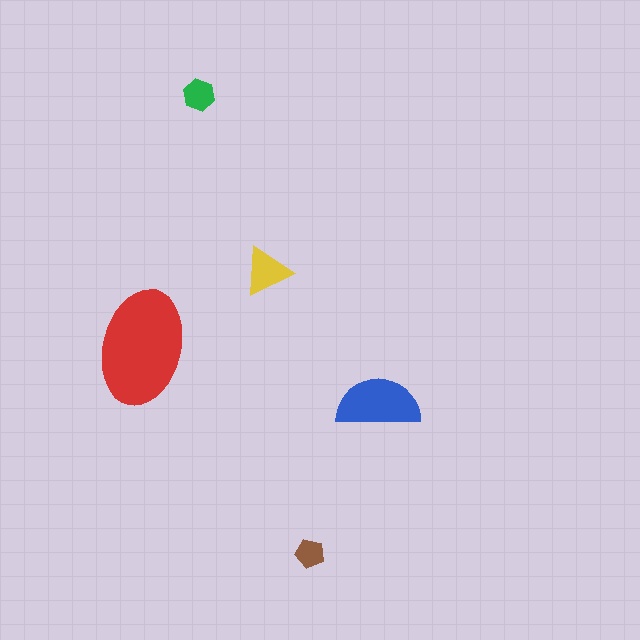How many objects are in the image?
There are 5 objects in the image.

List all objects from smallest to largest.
The brown pentagon, the green hexagon, the yellow triangle, the blue semicircle, the red ellipse.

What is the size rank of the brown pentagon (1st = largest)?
5th.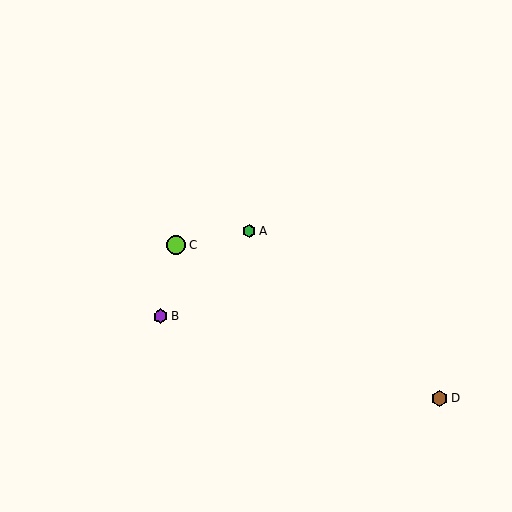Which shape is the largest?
The lime circle (labeled C) is the largest.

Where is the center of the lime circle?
The center of the lime circle is at (176, 245).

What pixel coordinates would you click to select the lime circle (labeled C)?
Click at (176, 245) to select the lime circle C.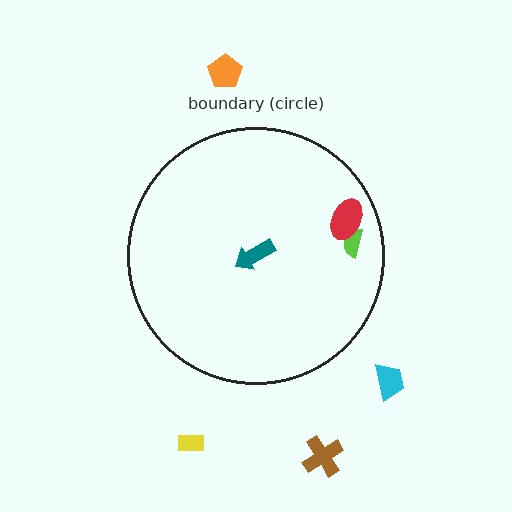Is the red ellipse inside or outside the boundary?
Inside.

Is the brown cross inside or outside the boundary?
Outside.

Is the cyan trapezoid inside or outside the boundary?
Outside.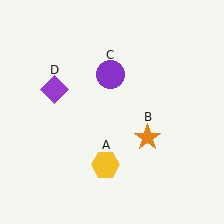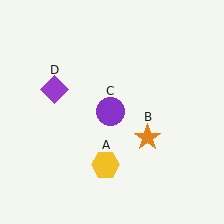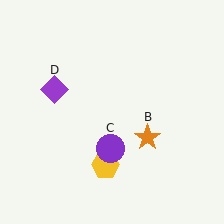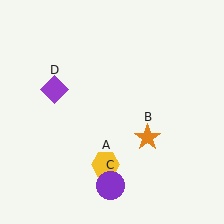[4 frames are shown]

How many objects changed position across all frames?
1 object changed position: purple circle (object C).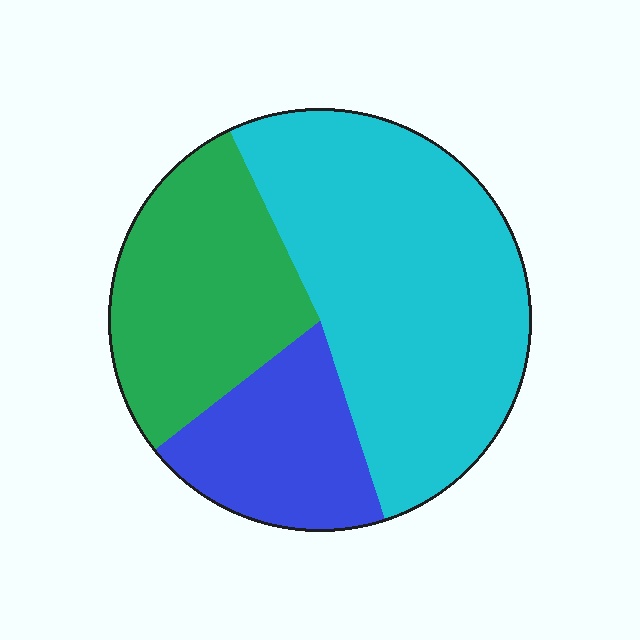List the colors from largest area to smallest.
From largest to smallest: cyan, green, blue.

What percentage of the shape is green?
Green covers about 30% of the shape.